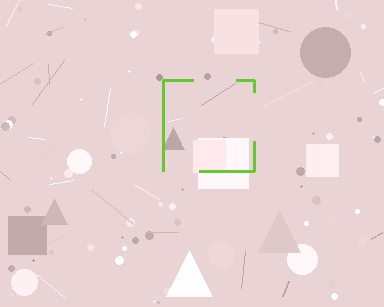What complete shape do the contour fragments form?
The contour fragments form a square.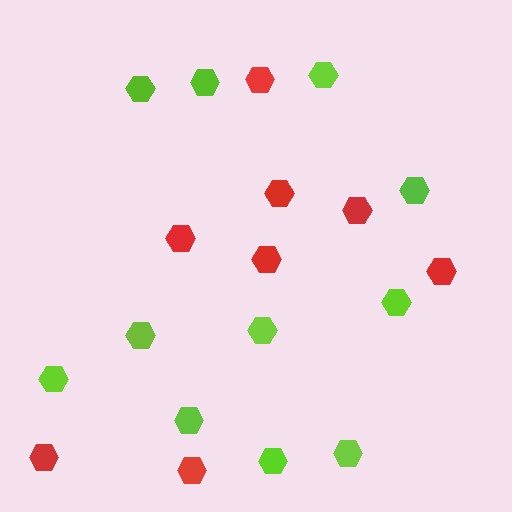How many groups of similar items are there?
There are 2 groups: one group of lime hexagons (11) and one group of red hexagons (8).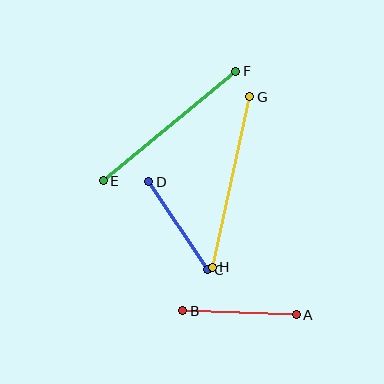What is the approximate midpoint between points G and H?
The midpoint is at approximately (231, 182) pixels.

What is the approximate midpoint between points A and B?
The midpoint is at approximately (239, 313) pixels.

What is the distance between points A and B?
The distance is approximately 114 pixels.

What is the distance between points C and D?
The distance is approximately 106 pixels.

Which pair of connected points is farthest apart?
Points G and H are farthest apart.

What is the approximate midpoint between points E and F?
The midpoint is at approximately (170, 126) pixels.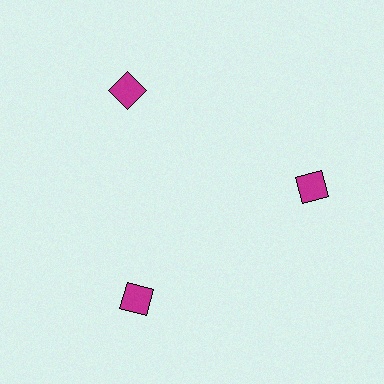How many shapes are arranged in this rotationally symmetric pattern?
There are 3 shapes, arranged in 3 groups of 1.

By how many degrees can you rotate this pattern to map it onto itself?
The pattern maps onto itself every 120 degrees of rotation.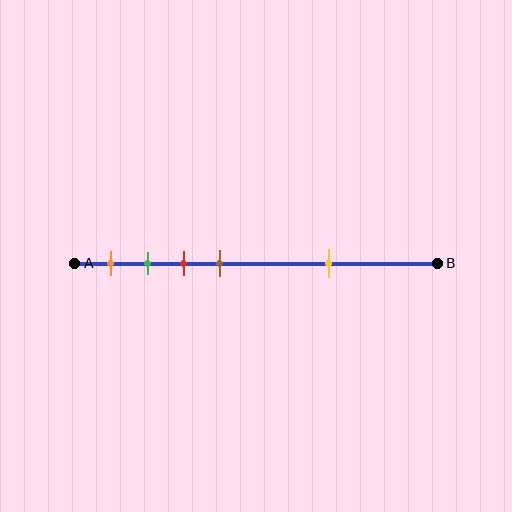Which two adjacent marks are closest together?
The green and red marks are the closest adjacent pair.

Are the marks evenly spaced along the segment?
No, the marks are not evenly spaced.